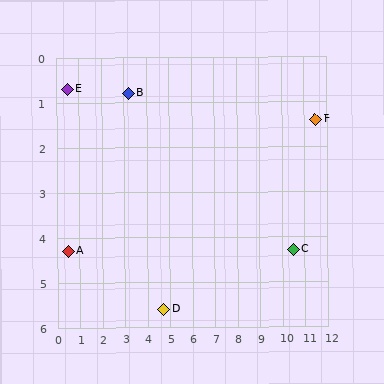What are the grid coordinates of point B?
Point B is at approximately (3.2, 0.8).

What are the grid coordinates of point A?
Point A is at approximately (0.5, 4.3).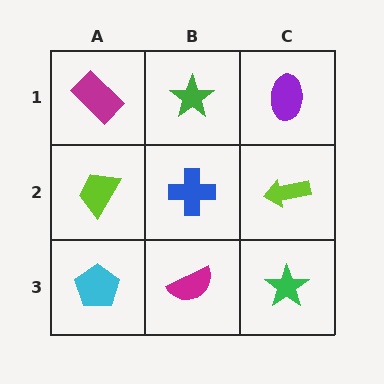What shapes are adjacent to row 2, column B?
A green star (row 1, column B), a magenta semicircle (row 3, column B), a lime trapezoid (row 2, column A), a lime arrow (row 2, column C).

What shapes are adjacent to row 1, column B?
A blue cross (row 2, column B), a magenta rectangle (row 1, column A), a purple ellipse (row 1, column C).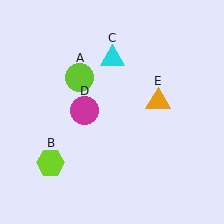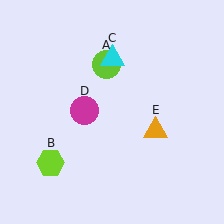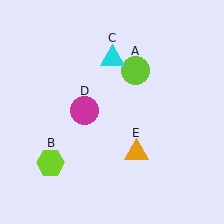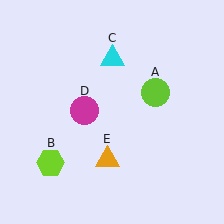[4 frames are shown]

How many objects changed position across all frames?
2 objects changed position: lime circle (object A), orange triangle (object E).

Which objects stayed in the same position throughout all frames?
Lime hexagon (object B) and cyan triangle (object C) and magenta circle (object D) remained stationary.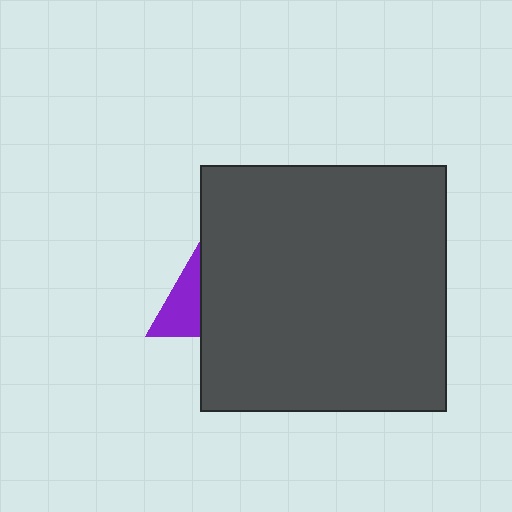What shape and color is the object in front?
The object in front is a dark gray square.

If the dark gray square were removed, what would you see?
You would see the complete purple triangle.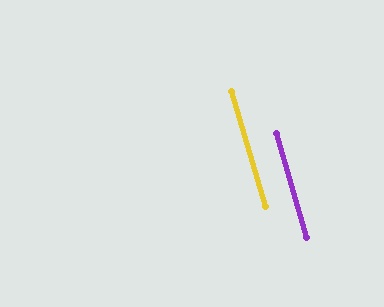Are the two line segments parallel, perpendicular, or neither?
Parallel — their directions differ by only 0.4°.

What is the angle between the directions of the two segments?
Approximately 0 degrees.